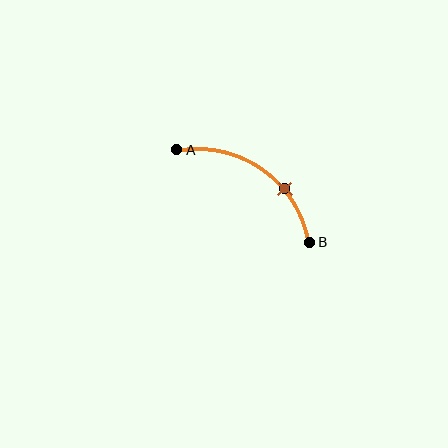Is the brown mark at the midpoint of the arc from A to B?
No. The brown mark lies on the arc but is closer to endpoint B. The arc midpoint would be at the point on the curve equidistant along the arc from both A and B.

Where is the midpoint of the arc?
The arc midpoint is the point on the curve farthest from the straight line joining A and B. It sits above and to the right of that line.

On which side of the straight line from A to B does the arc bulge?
The arc bulges above and to the right of the straight line connecting A and B.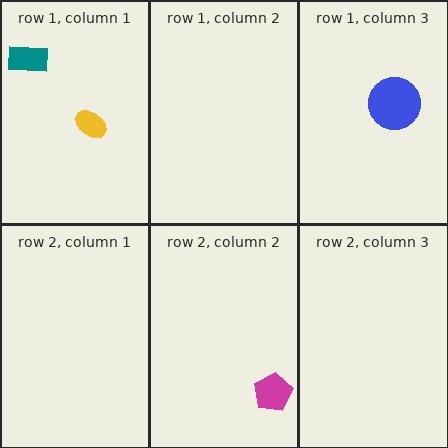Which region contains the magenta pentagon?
The row 2, column 2 region.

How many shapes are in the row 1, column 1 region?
2.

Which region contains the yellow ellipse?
The row 1, column 1 region.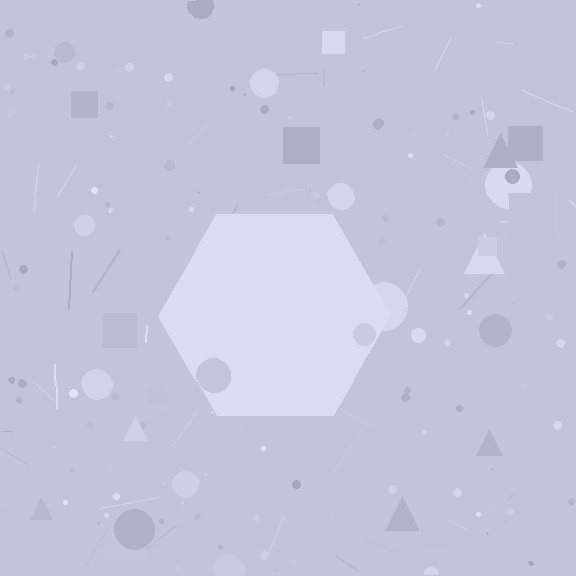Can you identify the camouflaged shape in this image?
The camouflaged shape is a hexagon.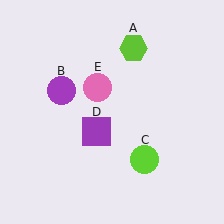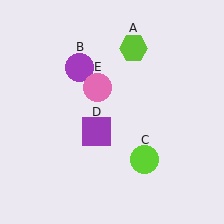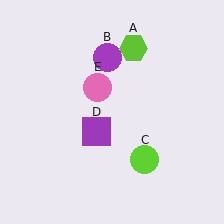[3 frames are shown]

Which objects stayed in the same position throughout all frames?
Lime hexagon (object A) and lime circle (object C) and purple square (object D) and pink circle (object E) remained stationary.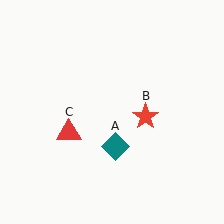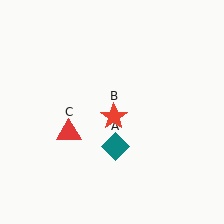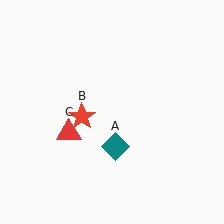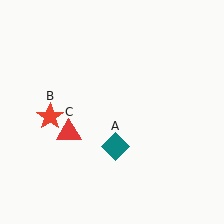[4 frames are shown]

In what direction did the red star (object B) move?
The red star (object B) moved left.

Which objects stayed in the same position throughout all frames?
Teal diamond (object A) and red triangle (object C) remained stationary.